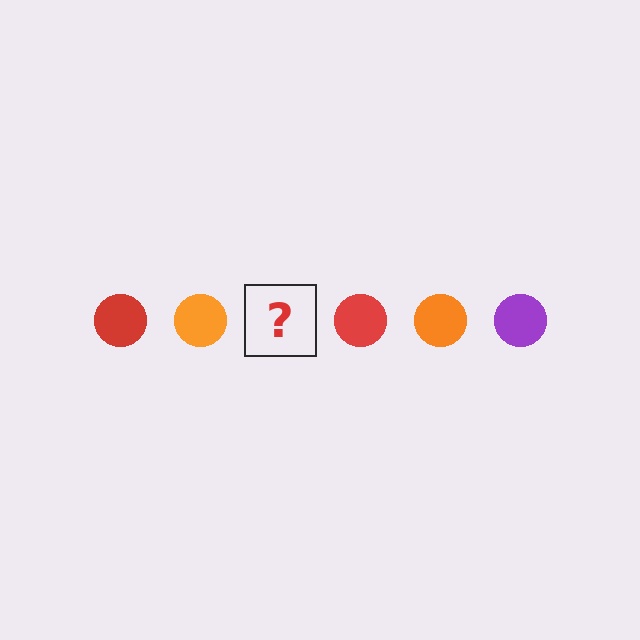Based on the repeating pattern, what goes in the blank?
The blank should be a purple circle.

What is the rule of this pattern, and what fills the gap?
The rule is that the pattern cycles through red, orange, purple circles. The gap should be filled with a purple circle.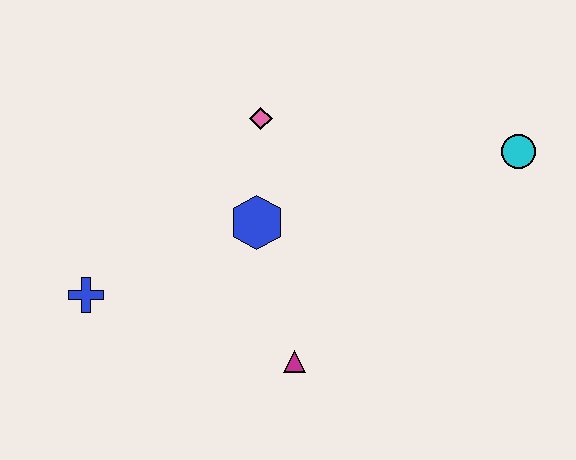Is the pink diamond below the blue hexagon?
No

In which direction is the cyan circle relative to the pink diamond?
The cyan circle is to the right of the pink diamond.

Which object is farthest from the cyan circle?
The blue cross is farthest from the cyan circle.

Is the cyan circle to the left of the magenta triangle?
No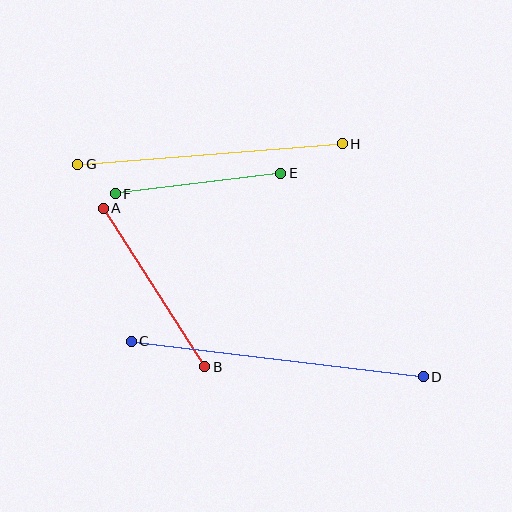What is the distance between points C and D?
The distance is approximately 294 pixels.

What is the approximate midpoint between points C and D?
The midpoint is at approximately (277, 359) pixels.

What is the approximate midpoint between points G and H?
The midpoint is at approximately (210, 154) pixels.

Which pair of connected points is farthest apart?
Points C and D are farthest apart.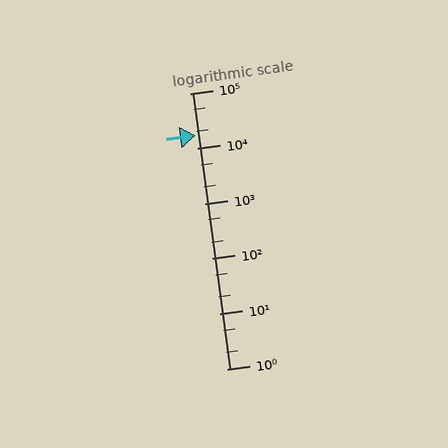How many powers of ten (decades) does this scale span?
The scale spans 5 decades, from 1 to 100000.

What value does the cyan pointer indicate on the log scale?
The pointer indicates approximately 17000.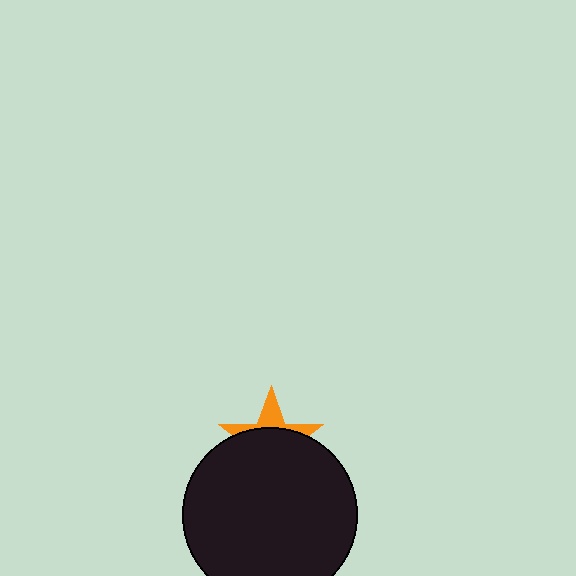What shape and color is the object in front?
The object in front is a black circle.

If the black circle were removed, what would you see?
You would see the complete orange star.